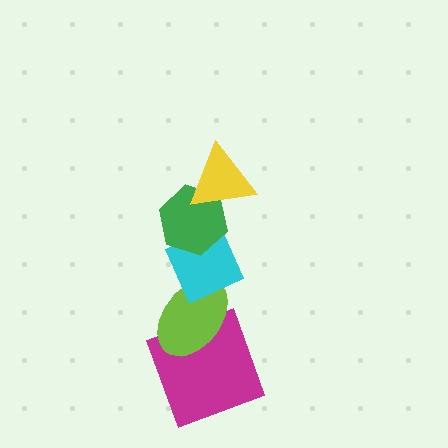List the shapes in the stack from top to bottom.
From top to bottom: the yellow triangle, the green hexagon, the cyan diamond, the lime ellipse, the magenta square.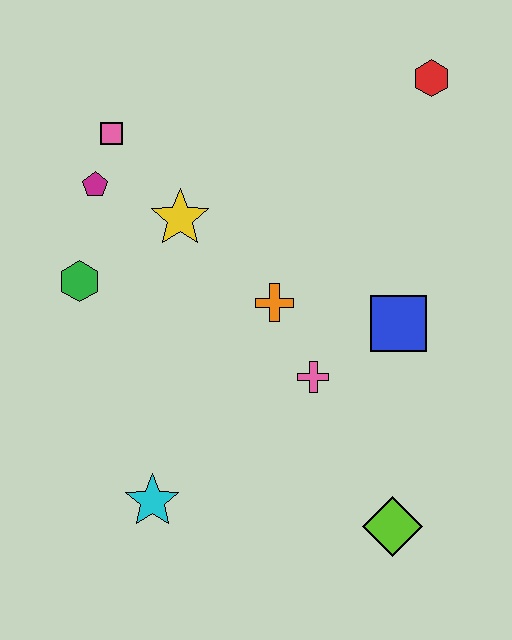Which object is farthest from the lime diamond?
The pink square is farthest from the lime diamond.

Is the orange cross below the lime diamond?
No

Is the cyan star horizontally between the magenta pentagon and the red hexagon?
Yes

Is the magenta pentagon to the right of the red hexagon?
No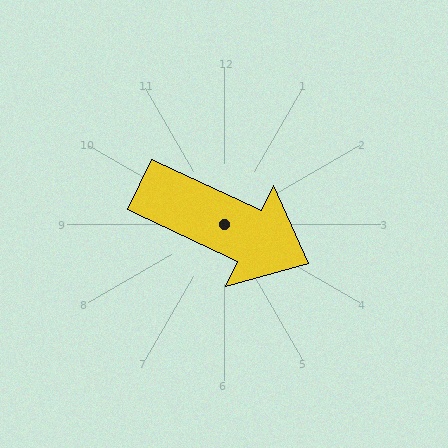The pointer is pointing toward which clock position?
Roughly 4 o'clock.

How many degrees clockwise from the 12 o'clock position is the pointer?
Approximately 115 degrees.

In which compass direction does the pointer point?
Southeast.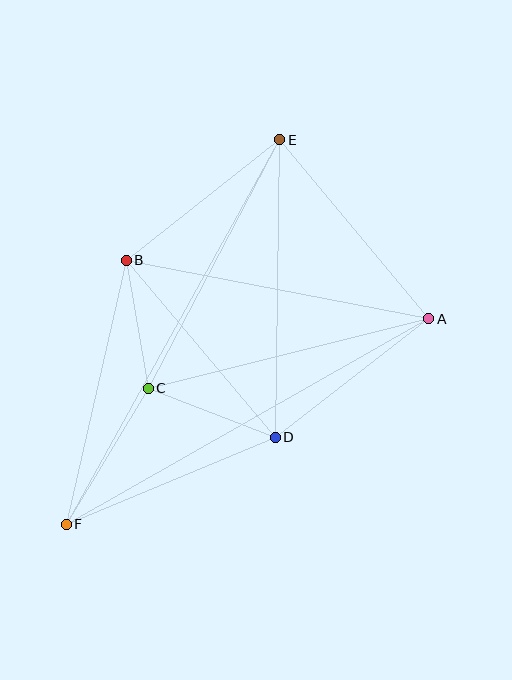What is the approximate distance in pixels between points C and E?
The distance between C and E is approximately 281 pixels.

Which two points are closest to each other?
Points B and C are closest to each other.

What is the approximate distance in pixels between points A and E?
The distance between A and E is approximately 233 pixels.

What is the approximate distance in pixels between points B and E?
The distance between B and E is approximately 195 pixels.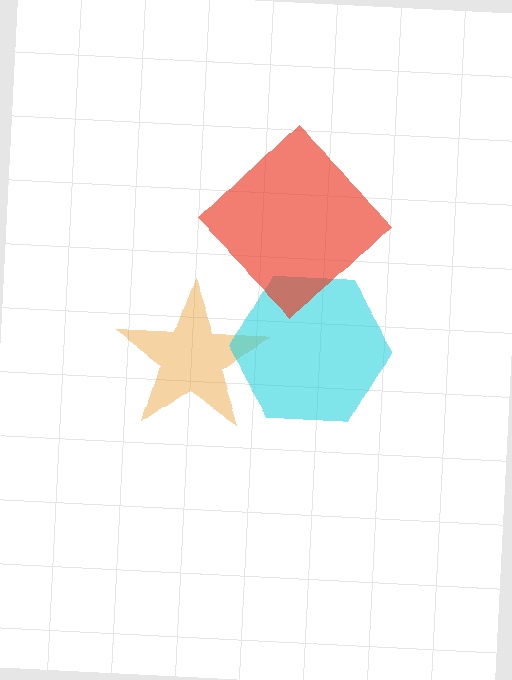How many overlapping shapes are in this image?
There are 3 overlapping shapes in the image.